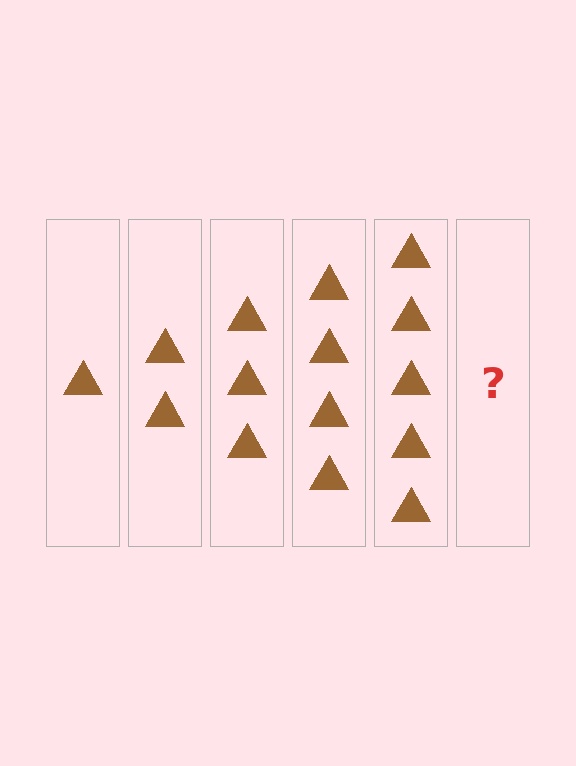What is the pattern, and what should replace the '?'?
The pattern is that each step adds one more triangle. The '?' should be 6 triangles.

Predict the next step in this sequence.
The next step is 6 triangles.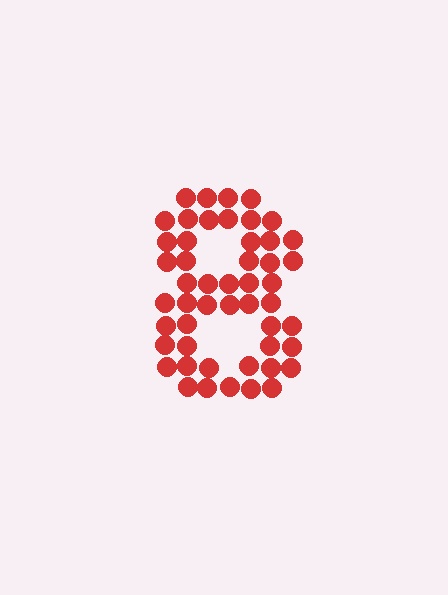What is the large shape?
The large shape is the digit 8.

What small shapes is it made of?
It is made of small circles.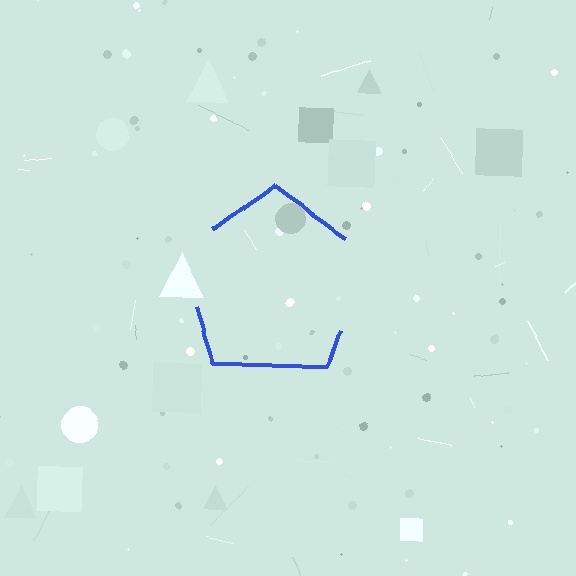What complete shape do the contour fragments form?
The contour fragments form a pentagon.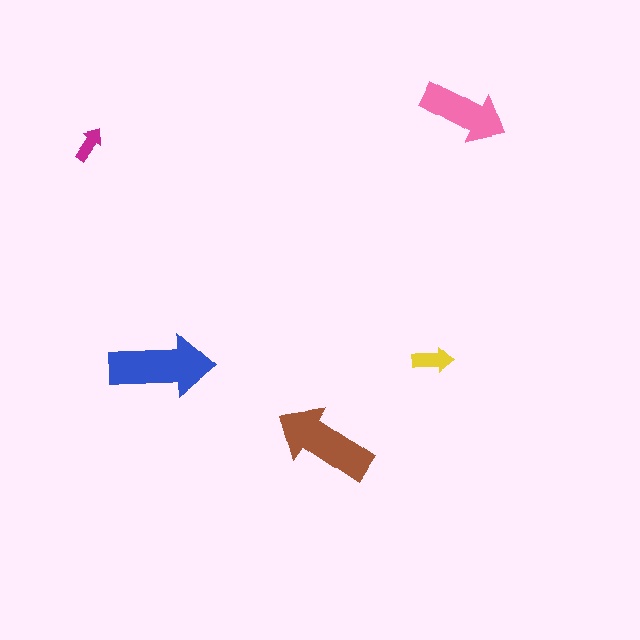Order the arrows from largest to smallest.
the blue one, the brown one, the pink one, the yellow one, the magenta one.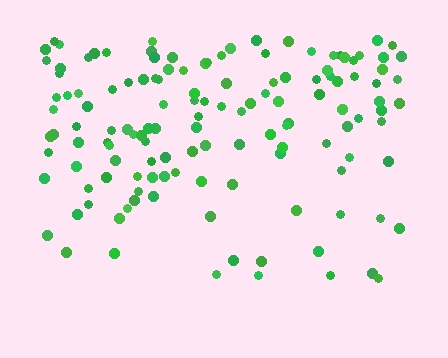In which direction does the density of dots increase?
From bottom to top, with the top side densest.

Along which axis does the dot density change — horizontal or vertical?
Vertical.